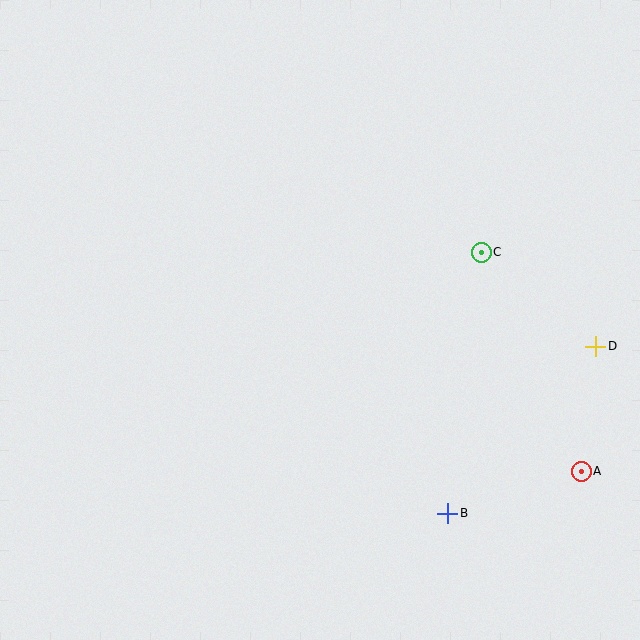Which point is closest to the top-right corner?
Point C is closest to the top-right corner.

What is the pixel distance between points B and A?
The distance between B and A is 140 pixels.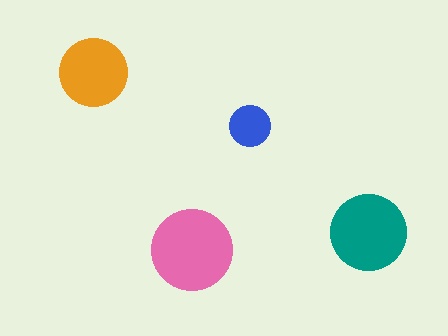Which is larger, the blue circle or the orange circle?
The orange one.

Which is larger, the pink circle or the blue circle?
The pink one.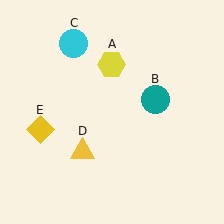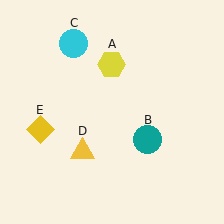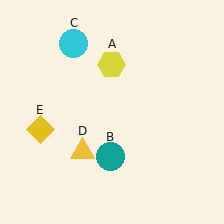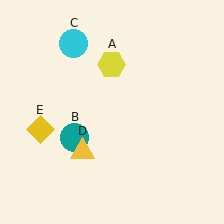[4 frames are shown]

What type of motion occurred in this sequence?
The teal circle (object B) rotated clockwise around the center of the scene.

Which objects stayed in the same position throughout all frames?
Yellow hexagon (object A) and cyan circle (object C) and yellow triangle (object D) and yellow diamond (object E) remained stationary.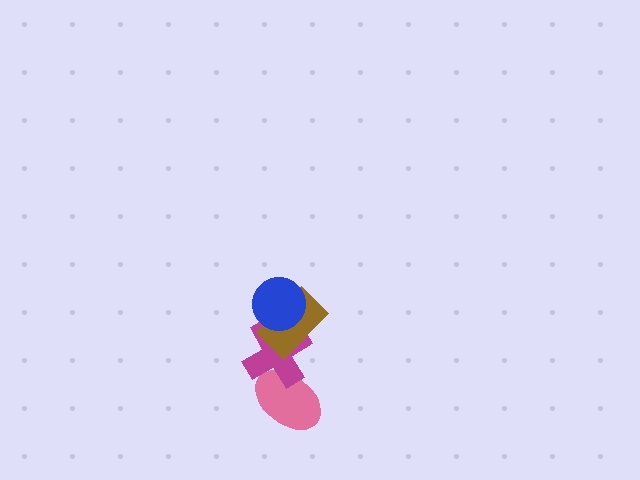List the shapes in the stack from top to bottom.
From top to bottom: the blue circle, the brown rectangle, the magenta cross, the pink ellipse.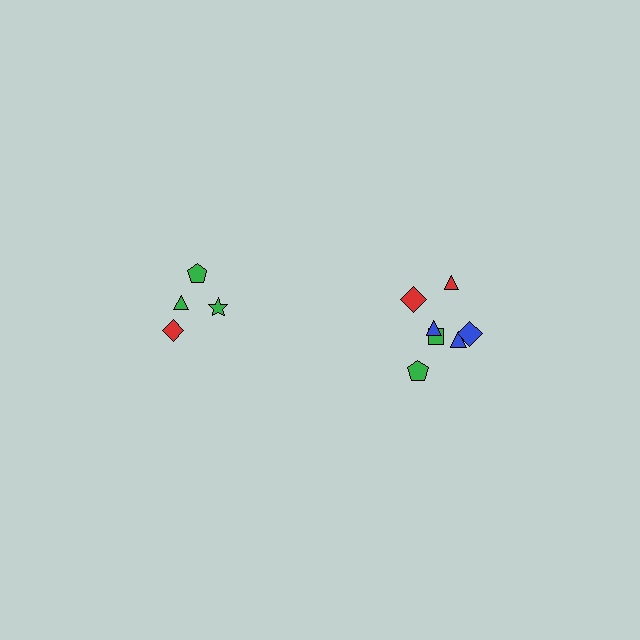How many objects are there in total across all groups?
There are 11 objects.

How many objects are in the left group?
There are 4 objects.